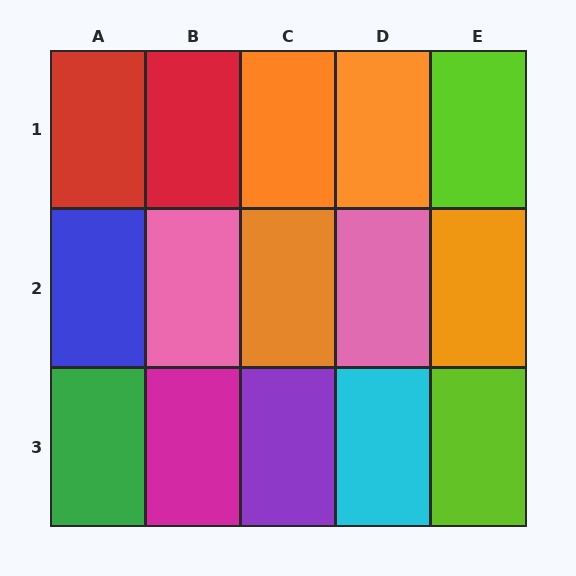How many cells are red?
2 cells are red.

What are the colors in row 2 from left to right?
Blue, pink, orange, pink, orange.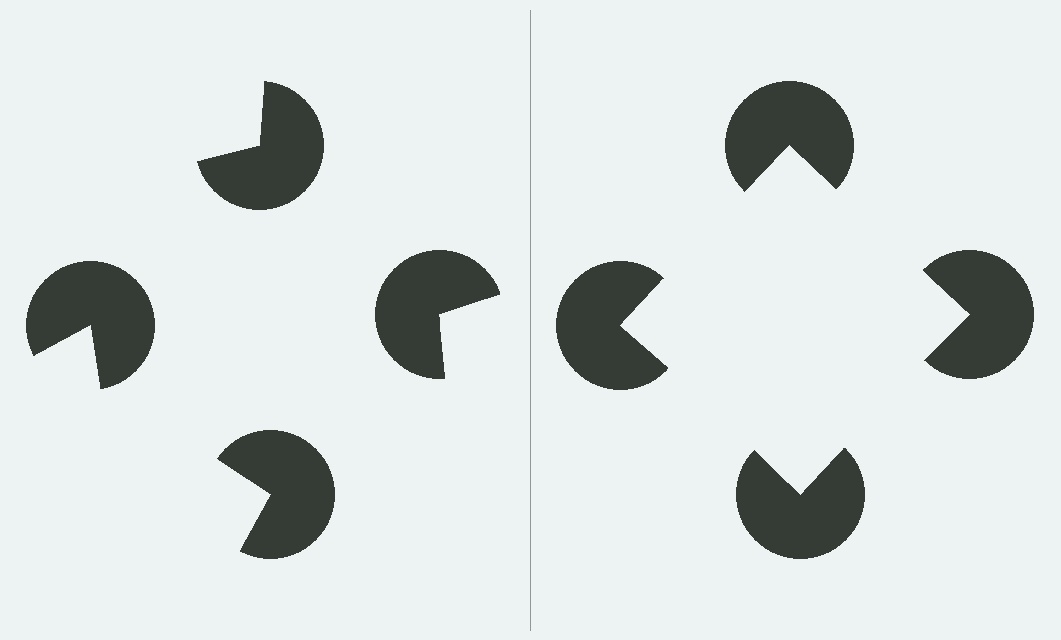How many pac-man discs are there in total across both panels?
8 — 4 on each side.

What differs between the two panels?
The pac-man discs are positioned identically on both sides; only the wedge orientations differ. On the right they align to a square; on the left they are misaligned.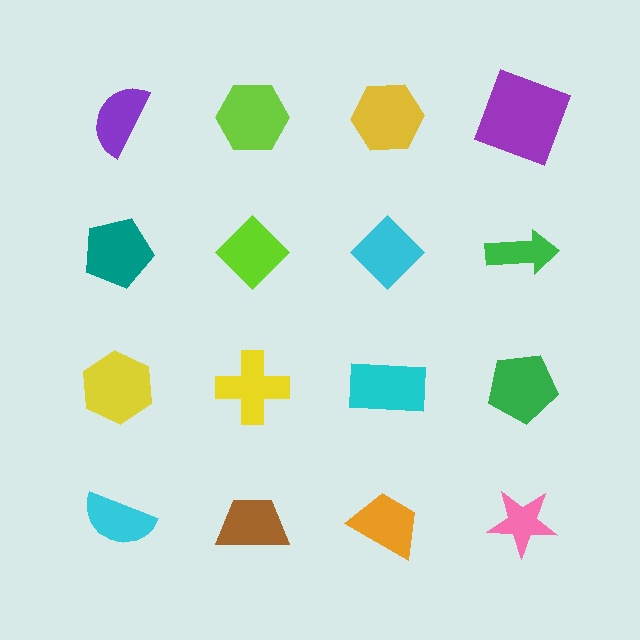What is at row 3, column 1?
A yellow hexagon.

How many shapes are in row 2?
4 shapes.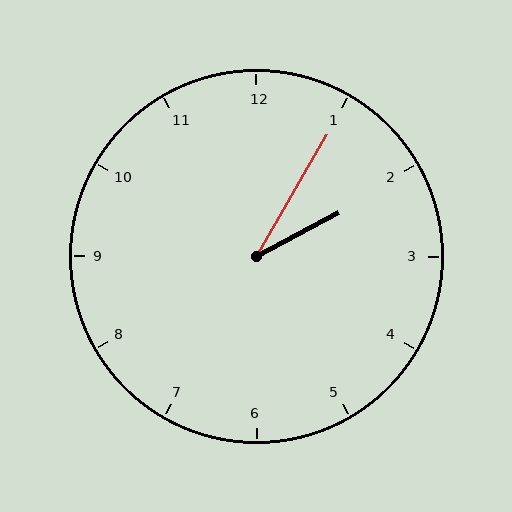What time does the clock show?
2:05.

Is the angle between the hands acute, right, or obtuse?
It is acute.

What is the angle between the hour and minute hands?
Approximately 32 degrees.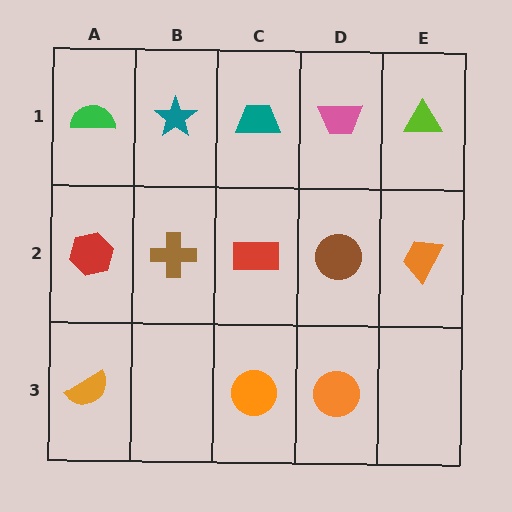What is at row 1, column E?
A lime triangle.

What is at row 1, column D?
A pink trapezoid.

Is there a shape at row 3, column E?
No, that cell is empty.